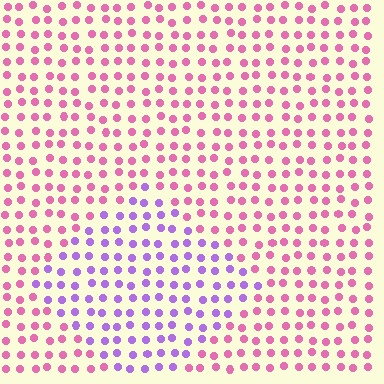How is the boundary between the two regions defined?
The boundary is defined purely by a slight shift in hue (about 52 degrees). Spacing, size, and orientation are identical on both sides.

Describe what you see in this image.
The image is filled with small pink elements in a uniform arrangement. A diamond-shaped region is visible where the elements are tinted to a slightly different hue, forming a subtle color boundary.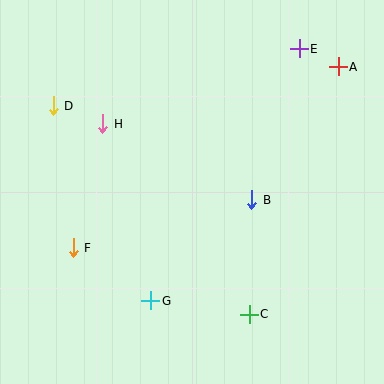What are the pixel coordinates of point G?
Point G is at (151, 301).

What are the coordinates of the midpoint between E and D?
The midpoint between E and D is at (176, 77).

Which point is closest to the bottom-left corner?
Point F is closest to the bottom-left corner.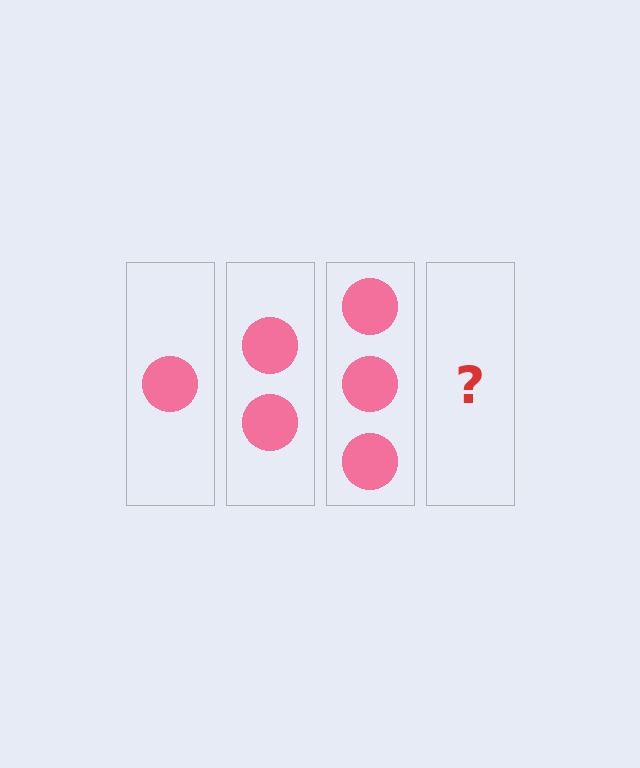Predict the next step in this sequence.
The next step is 4 circles.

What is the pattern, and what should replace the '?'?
The pattern is that each step adds one more circle. The '?' should be 4 circles.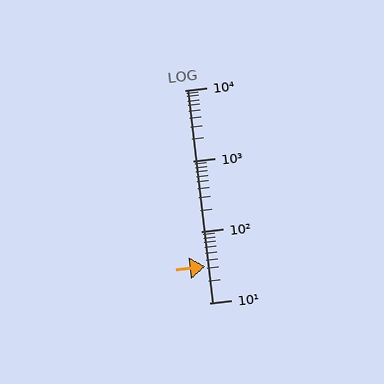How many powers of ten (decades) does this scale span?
The scale spans 3 decades, from 10 to 10000.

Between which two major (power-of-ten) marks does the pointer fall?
The pointer is between 10 and 100.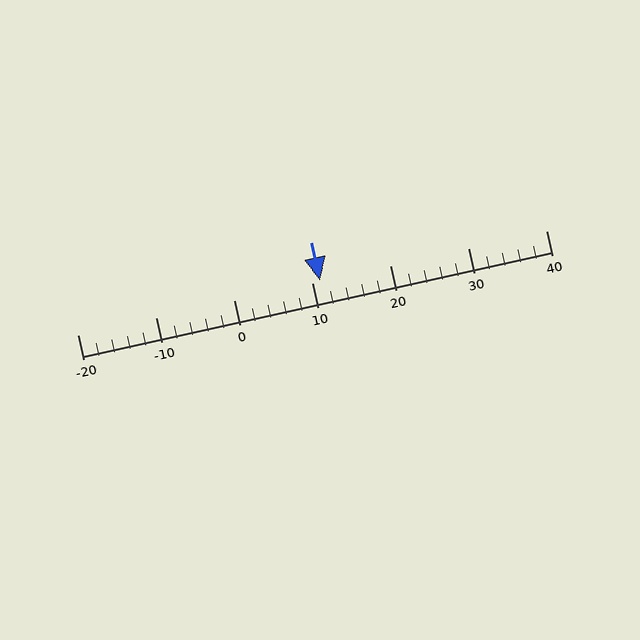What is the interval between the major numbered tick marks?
The major tick marks are spaced 10 units apart.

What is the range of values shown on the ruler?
The ruler shows values from -20 to 40.